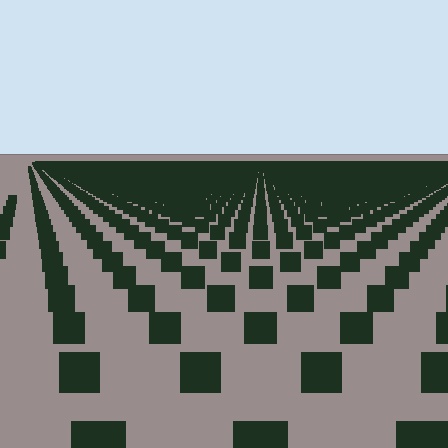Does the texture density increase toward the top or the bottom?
Density increases toward the top.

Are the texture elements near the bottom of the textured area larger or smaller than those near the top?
Larger. Near the bottom, elements are closer to the viewer and appear at a bigger on-screen size.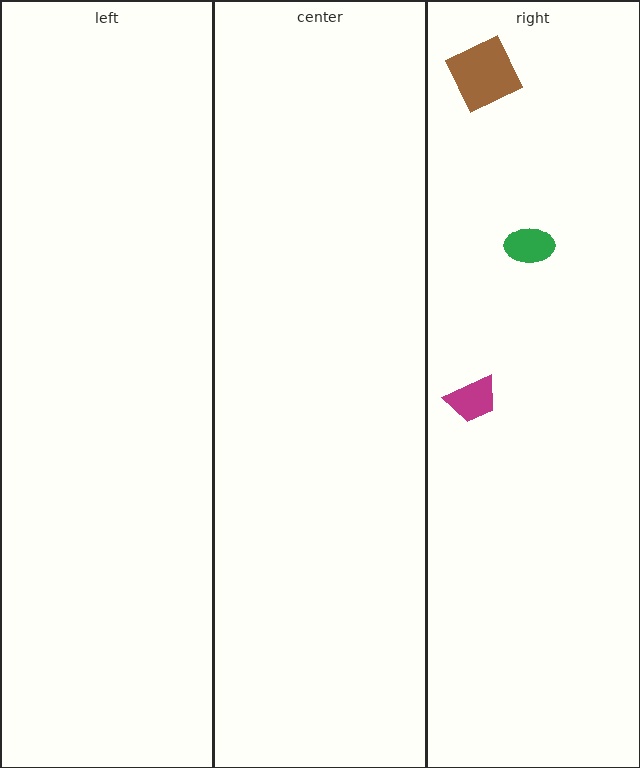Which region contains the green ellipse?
The right region.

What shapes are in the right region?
The brown square, the magenta trapezoid, the green ellipse.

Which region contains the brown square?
The right region.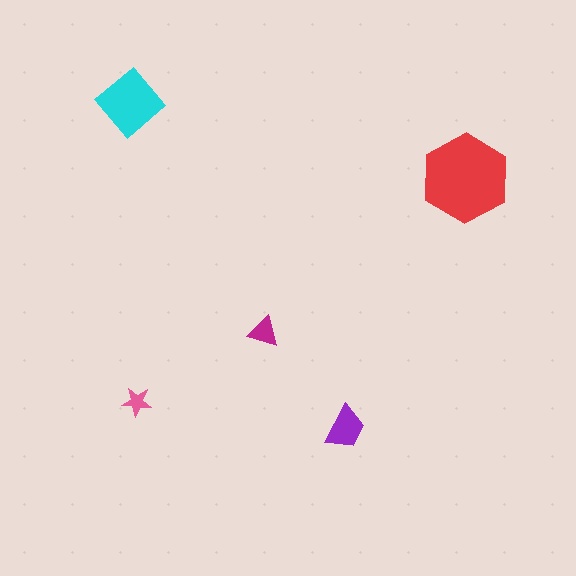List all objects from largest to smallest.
The red hexagon, the cyan diamond, the purple trapezoid, the magenta triangle, the pink star.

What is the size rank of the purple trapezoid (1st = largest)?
3rd.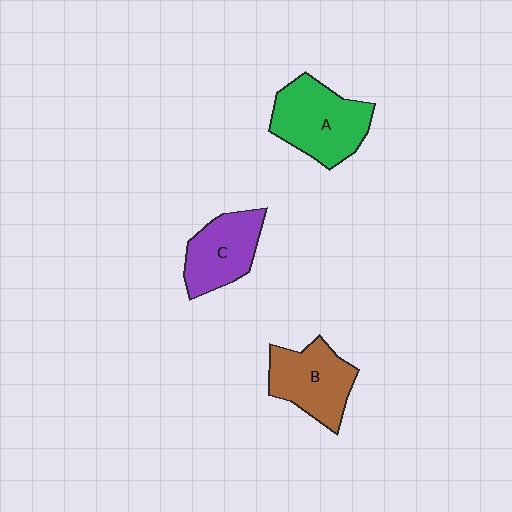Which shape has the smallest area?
Shape C (purple).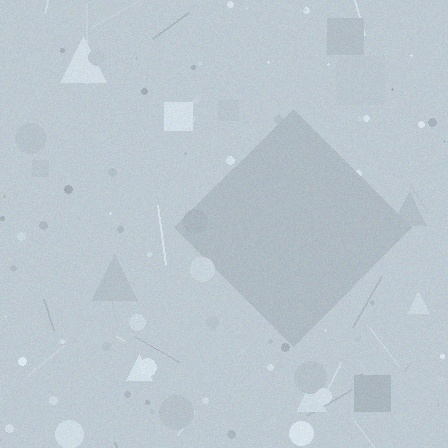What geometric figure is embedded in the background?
A diamond is embedded in the background.